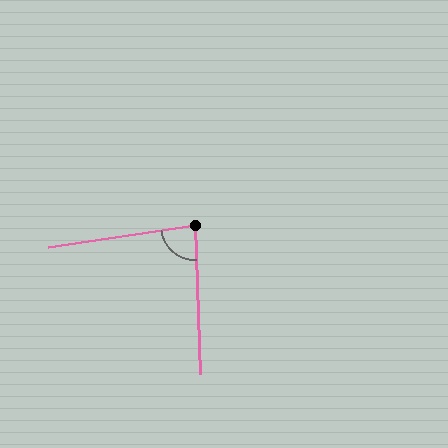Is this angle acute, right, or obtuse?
It is acute.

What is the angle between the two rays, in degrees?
Approximately 84 degrees.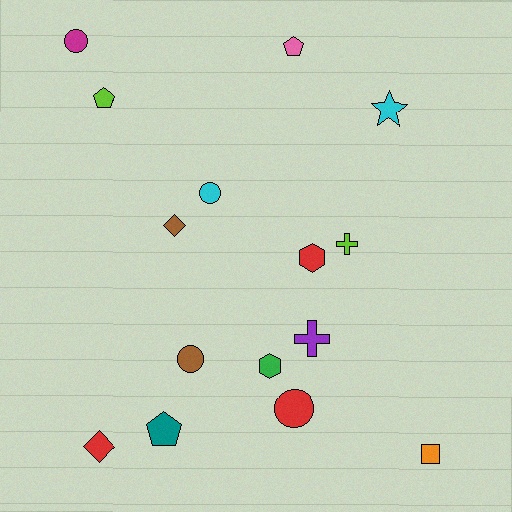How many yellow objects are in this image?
There are no yellow objects.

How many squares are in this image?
There is 1 square.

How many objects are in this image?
There are 15 objects.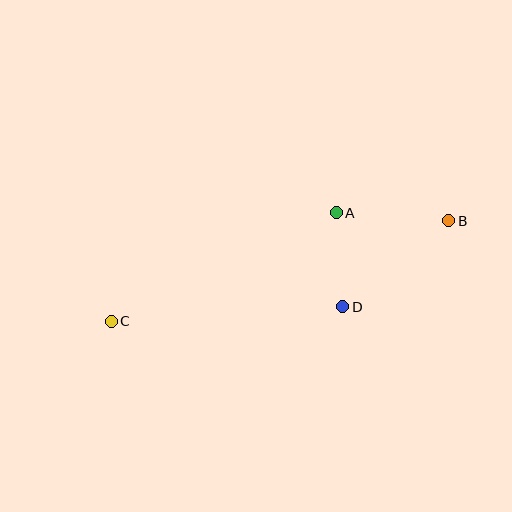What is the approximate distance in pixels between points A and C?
The distance between A and C is approximately 250 pixels.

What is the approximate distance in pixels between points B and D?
The distance between B and D is approximately 136 pixels.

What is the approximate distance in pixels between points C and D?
The distance between C and D is approximately 232 pixels.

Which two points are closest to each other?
Points A and D are closest to each other.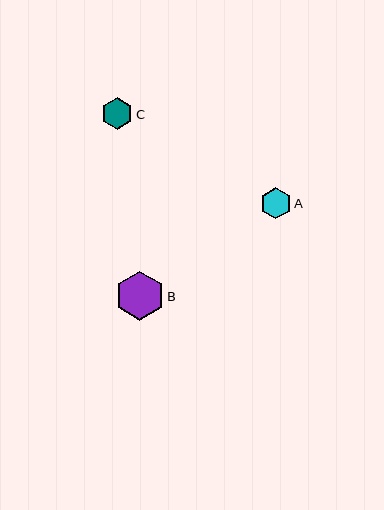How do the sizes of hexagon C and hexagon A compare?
Hexagon C and hexagon A are approximately the same size.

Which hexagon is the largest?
Hexagon B is the largest with a size of approximately 49 pixels.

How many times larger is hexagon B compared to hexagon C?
Hexagon B is approximately 1.6 times the size of hexagon C.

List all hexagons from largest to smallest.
From largest to smallest: B, C, A.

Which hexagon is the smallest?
Hexagon A is the smallest with a size of approximately 31 pixels.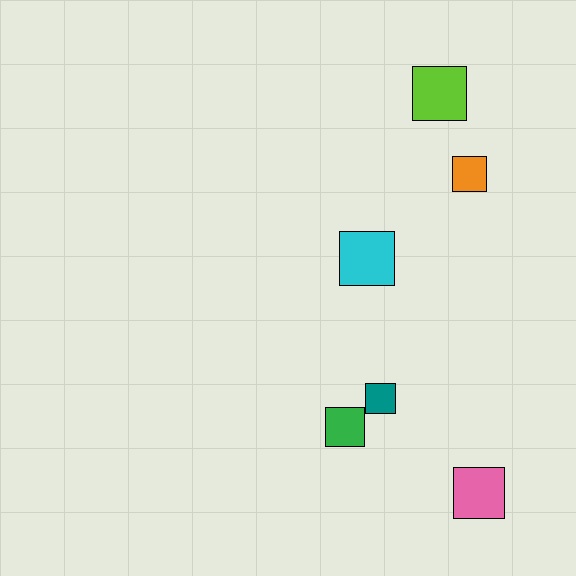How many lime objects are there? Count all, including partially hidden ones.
There is 1 lime object.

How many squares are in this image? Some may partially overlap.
There are 6 squares.